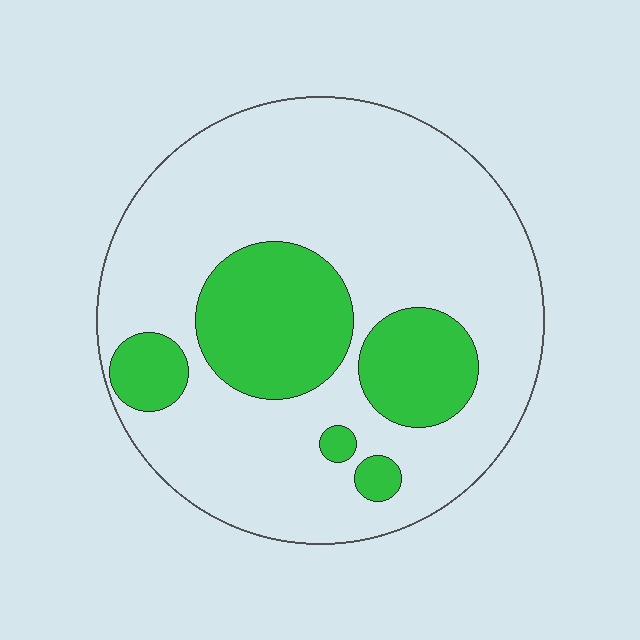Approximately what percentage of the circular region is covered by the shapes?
Approximately 25%.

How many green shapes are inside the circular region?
5.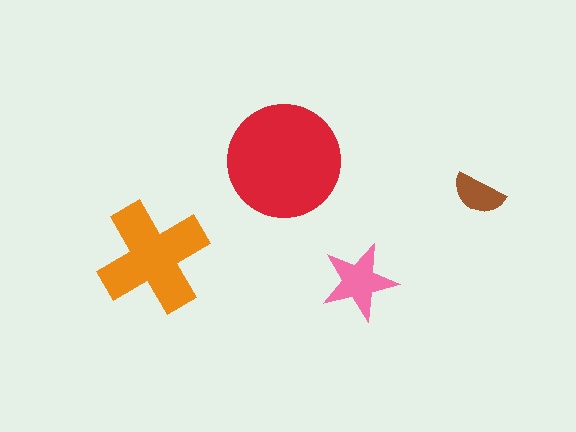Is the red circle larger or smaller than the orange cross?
Larger.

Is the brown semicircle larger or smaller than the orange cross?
Smaller.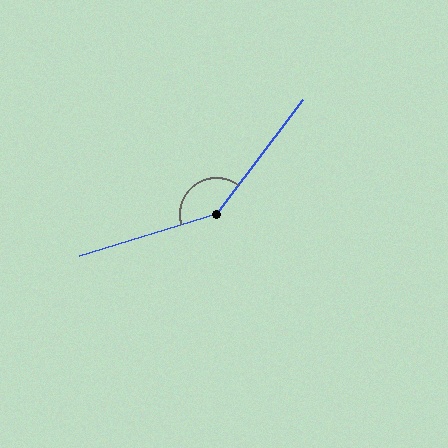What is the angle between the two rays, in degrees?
Approximately 144 degrees.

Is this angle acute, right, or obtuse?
It is obtuse.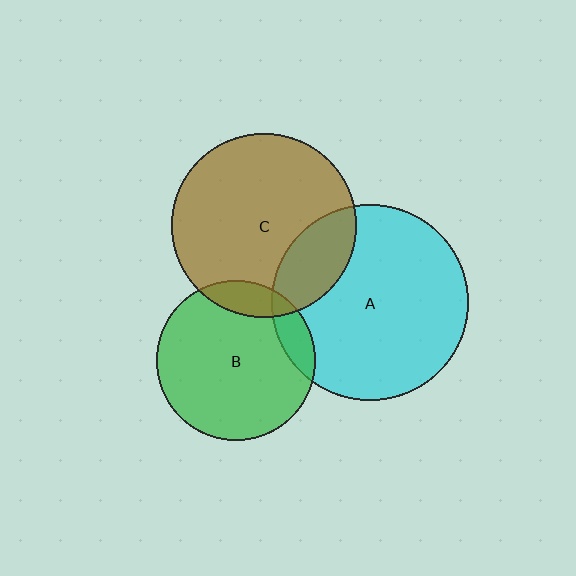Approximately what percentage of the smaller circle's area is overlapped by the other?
Approximately 10%.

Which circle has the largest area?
Circle A (cyan).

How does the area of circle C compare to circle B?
Approximately 1.3 times.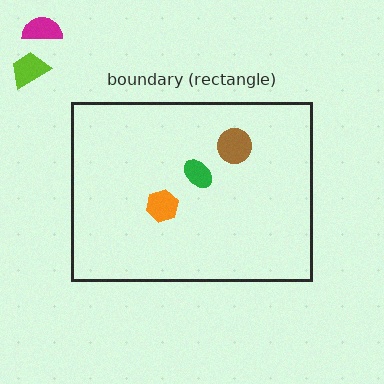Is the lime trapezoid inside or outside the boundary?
Outside.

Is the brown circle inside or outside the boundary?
Inside.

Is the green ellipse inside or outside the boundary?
Inside.